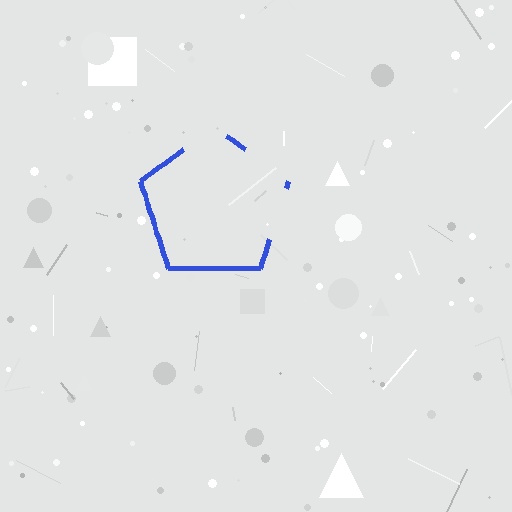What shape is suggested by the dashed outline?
The dashed outline suggests a pentagon.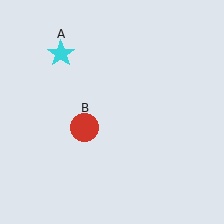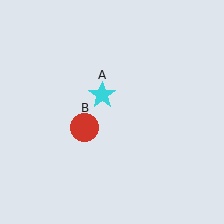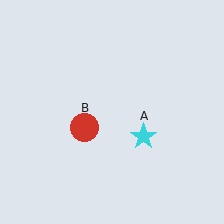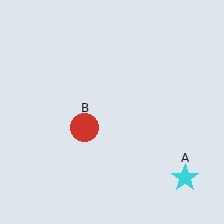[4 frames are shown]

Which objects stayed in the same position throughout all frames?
Red circle (object B) remained stationary.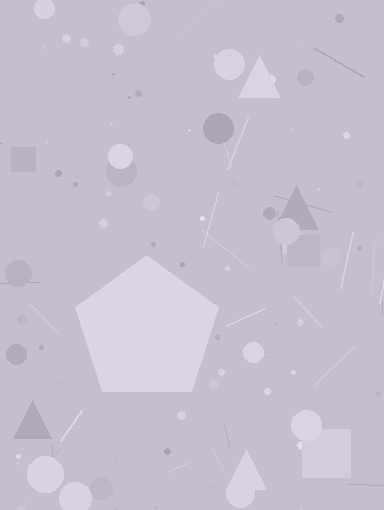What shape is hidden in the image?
A pentagon is hidden in the image.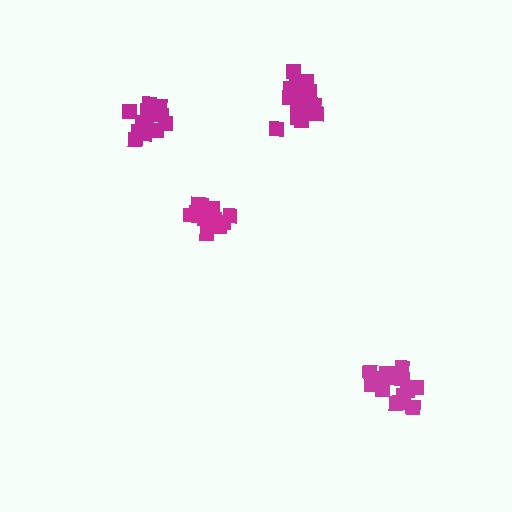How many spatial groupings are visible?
There are 4 spatial groupings.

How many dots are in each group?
Group 1: 18 dots, Group 2: 15 dots, Group 3: 17 dots, Group 4: 16 dots (66 total).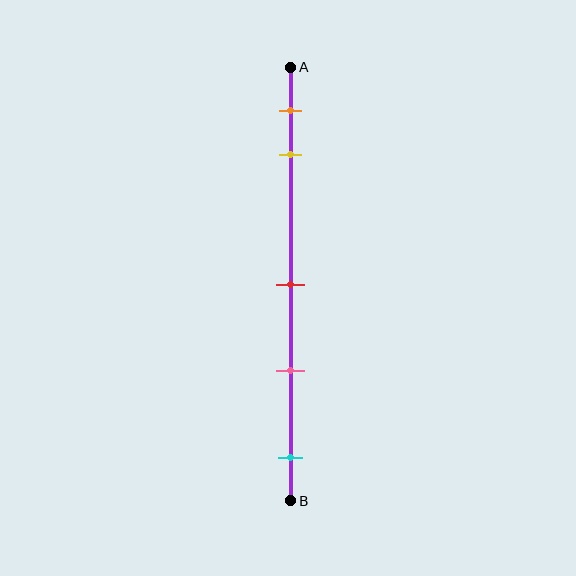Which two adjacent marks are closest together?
The orange and yellow marks are the closest adjacent pair.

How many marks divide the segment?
There are 5 marks dividing the segment.